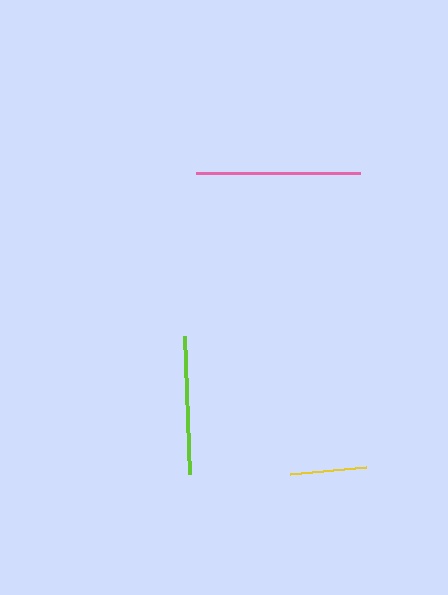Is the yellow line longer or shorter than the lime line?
The lime line is longer than the yellow line.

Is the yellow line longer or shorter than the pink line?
The pink line is longer than the yellow line.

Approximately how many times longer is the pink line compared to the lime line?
The pink line is approximately 1.2 times the length of the lime line.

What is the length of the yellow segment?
The yellow segment is approximately 76 pixels long.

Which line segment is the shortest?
The yellow line is the shortest at approximately 76 pixels.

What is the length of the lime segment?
The lime segment is approximately 139 pixels long.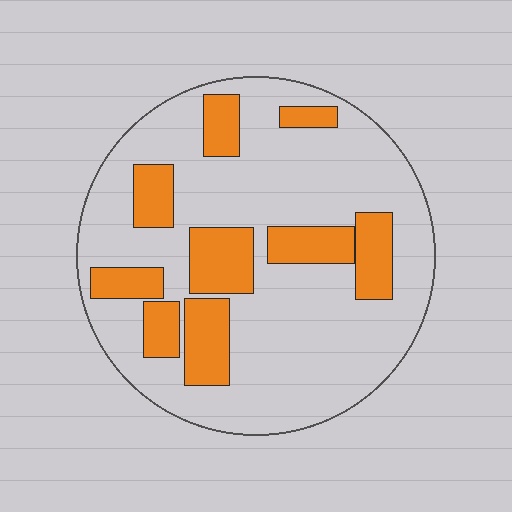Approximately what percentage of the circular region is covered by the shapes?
Approximately 25%.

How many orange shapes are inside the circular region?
9.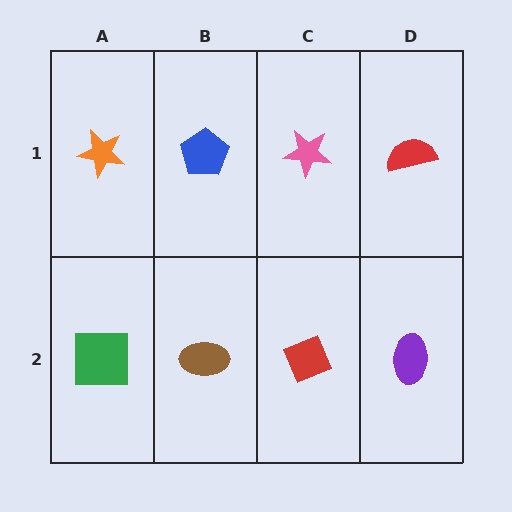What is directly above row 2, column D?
A red semicircle.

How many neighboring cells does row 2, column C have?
3.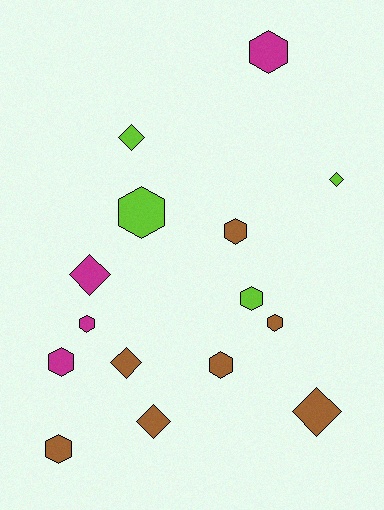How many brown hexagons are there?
There are 4 brown hexagons.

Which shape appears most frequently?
Hexagon, with 9 objects.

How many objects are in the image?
There are 15 objects.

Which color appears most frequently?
Brown, with 7 objects.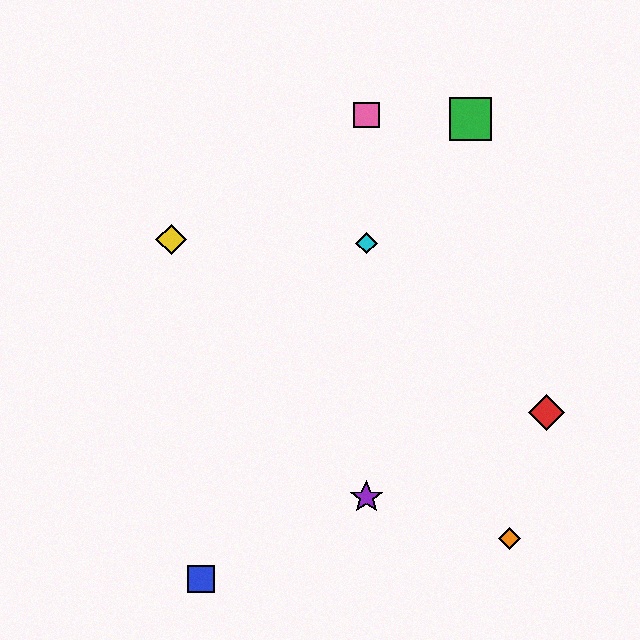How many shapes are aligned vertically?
3 shapes (the purple star, the cyan diamond, the pink square) are aligned vertically.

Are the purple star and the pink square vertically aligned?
Yes, both are at x≈366.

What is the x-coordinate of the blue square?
The blue square is at x≈201.